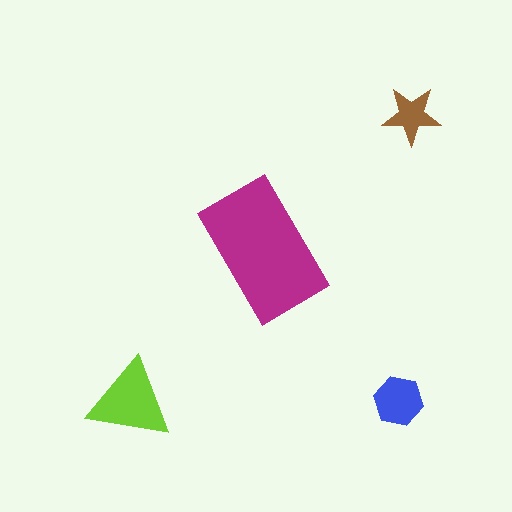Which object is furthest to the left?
The lime triangle is leftmost.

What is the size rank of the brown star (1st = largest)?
4th.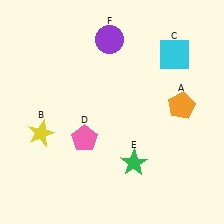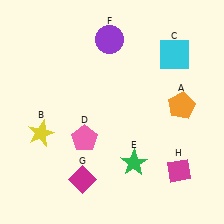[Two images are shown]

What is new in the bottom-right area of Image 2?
A magenta diamond (H) was added in the bottom-right area of Image 2.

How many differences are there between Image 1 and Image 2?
There are 2 differences between the two images.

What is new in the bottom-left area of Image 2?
A magenta diamond (G) was added in the bottom-left area of Image 2.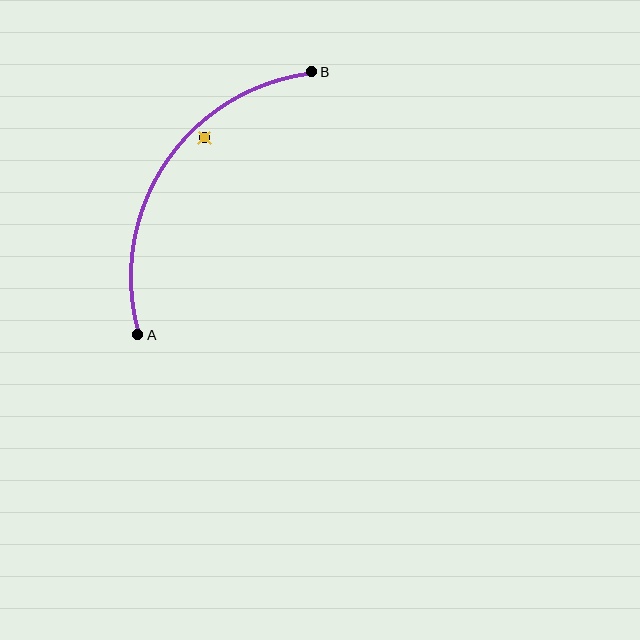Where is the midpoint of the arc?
The arc midpoint is the point on the curve farthest from the straight line joining A and B. It sits to the left of that line.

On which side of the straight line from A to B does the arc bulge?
The arc bulges to the left of the straight line connecting A and B.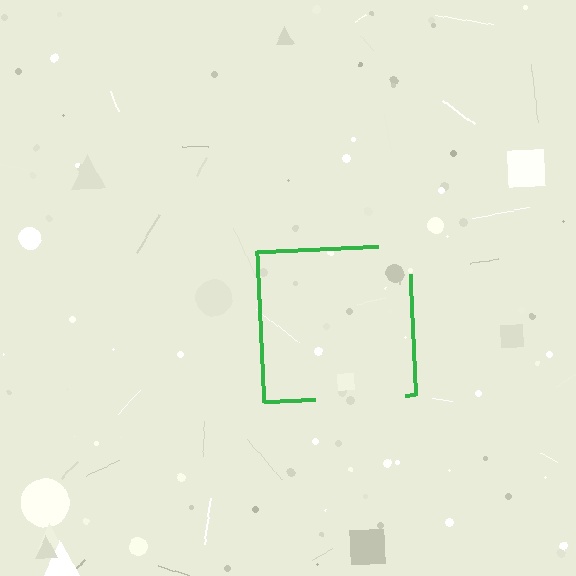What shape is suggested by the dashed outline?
The dashed outline suggests a square.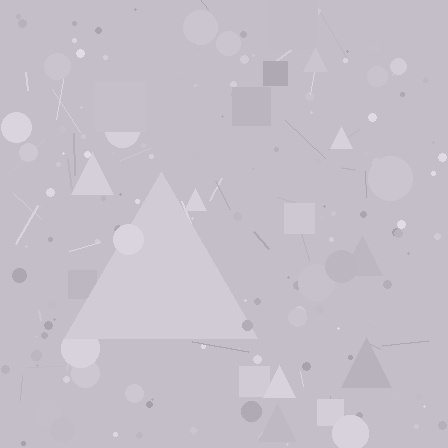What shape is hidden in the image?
A triangle is hidden in the image.